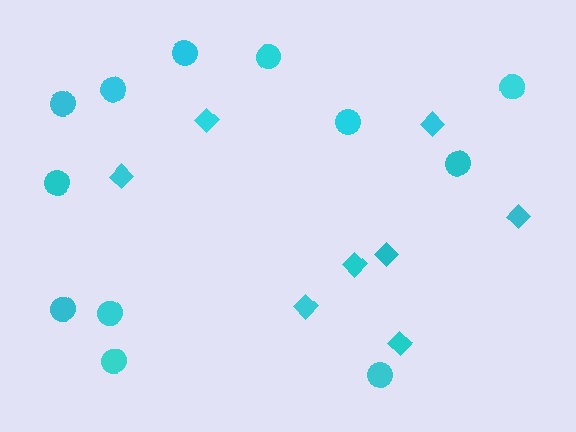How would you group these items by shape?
There are 2 groups: one group of circles (12) and one group of diamonds (8).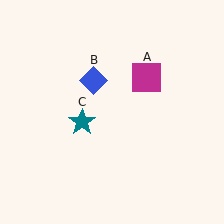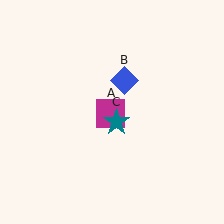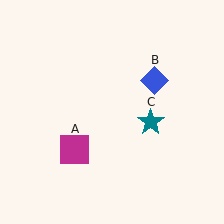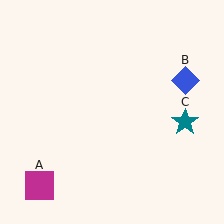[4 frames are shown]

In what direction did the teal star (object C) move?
The teal star (object C) moved right.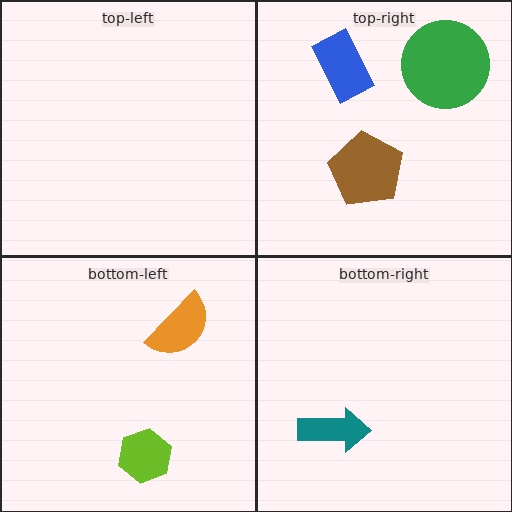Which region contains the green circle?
The top-right region.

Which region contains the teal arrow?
The bottom-right region.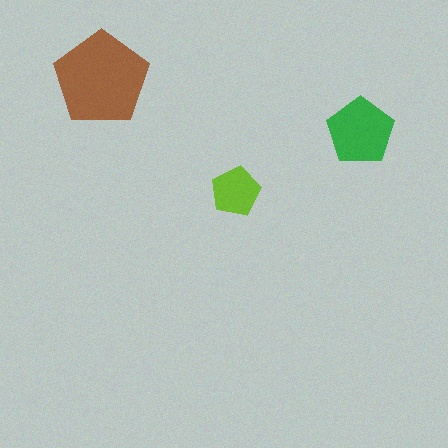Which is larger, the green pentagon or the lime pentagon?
The green one.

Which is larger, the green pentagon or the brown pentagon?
The brown one.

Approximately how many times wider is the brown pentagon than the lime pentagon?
About 2 times wider.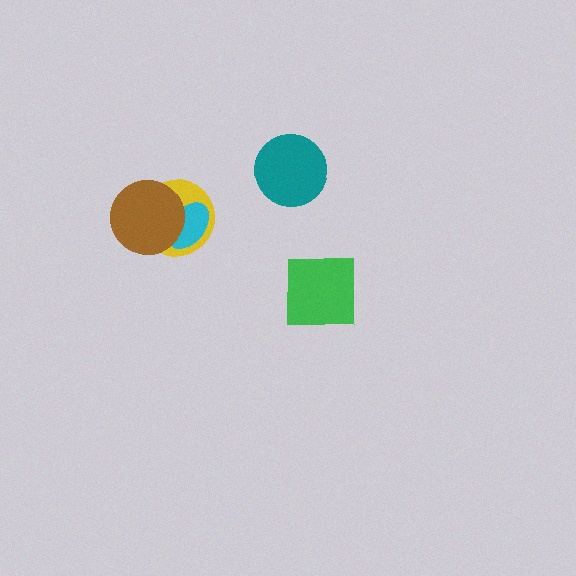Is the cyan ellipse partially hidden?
Yes, it is partially covered by another shape.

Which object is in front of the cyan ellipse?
The brown circle is in front of the cyan ellipse.